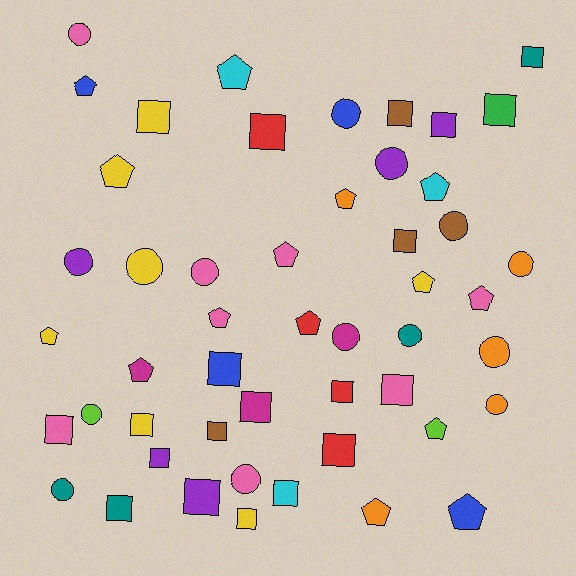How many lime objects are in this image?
There are 2 lime objects.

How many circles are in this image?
There are 15 circles.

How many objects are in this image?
There are 50 objects.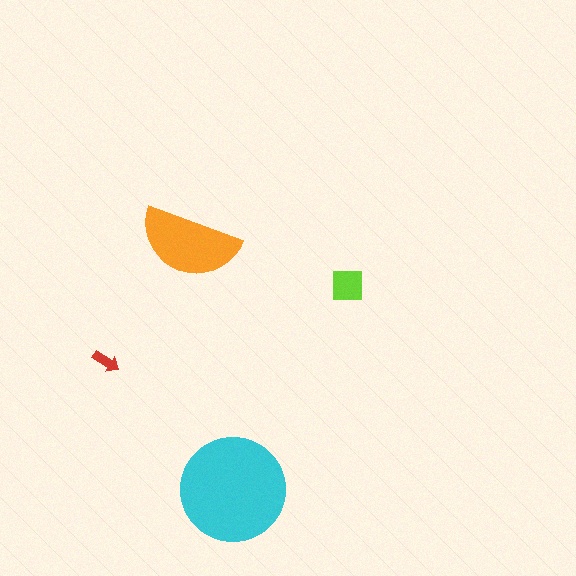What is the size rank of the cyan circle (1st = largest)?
1st.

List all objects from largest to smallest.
The cyan circle, the orange semicircle, the lime square, the red arrow.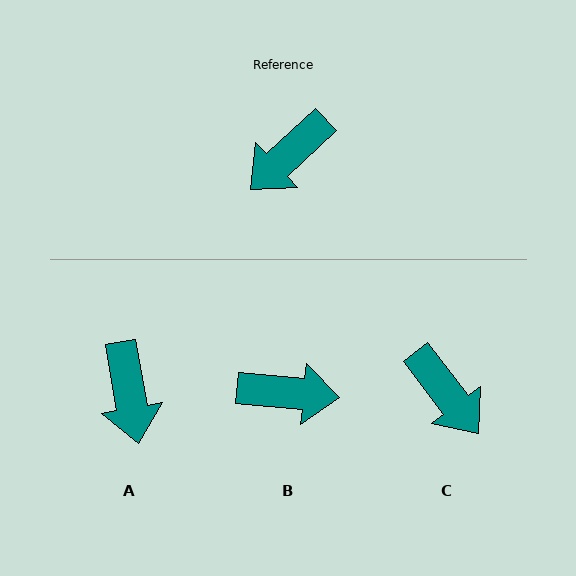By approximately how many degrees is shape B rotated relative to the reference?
Approximately 132 degrees counter-clockwise.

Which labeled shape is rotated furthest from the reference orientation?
B, about 132 degrees away.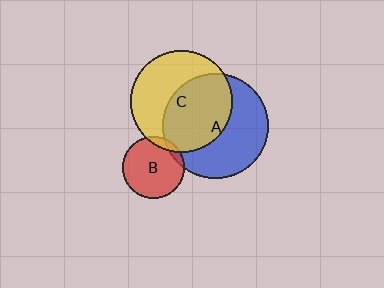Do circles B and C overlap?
Yes.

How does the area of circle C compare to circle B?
Approximately 2.7 times.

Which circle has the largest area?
Circle A (blue).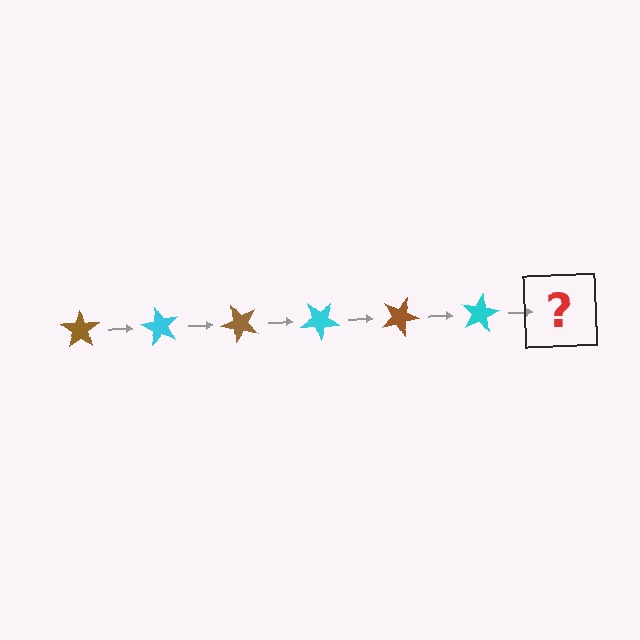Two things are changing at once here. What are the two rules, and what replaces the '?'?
The two rules are that it rotates 60 degrees each step and the color cycles through brown and cyan. The '?' should be a brown star, rotated 360 degrees from the start.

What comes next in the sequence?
The next element should be a brown star, rotated 360 degrees from the start.